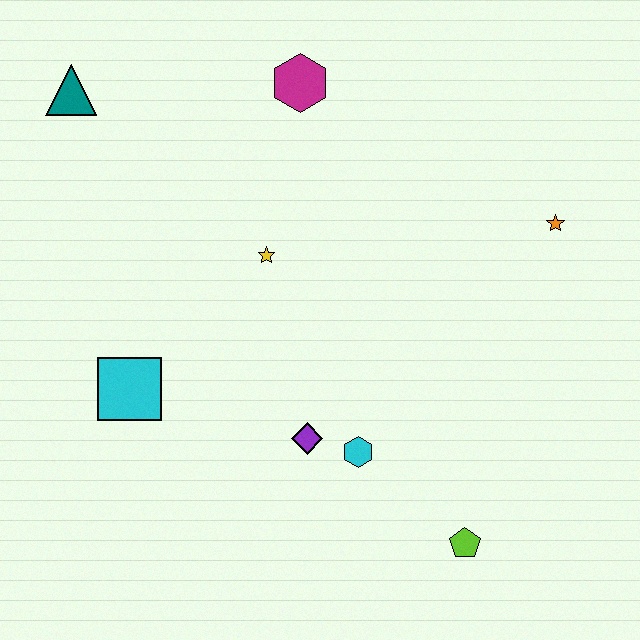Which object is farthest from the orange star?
The teal triangle is farthest from the orange star.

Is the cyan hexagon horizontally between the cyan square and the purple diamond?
No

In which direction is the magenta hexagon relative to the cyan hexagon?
The magenta hexagon is above the cyan hexagon.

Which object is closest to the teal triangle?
The magenta hexagon is closest to the teal triangle.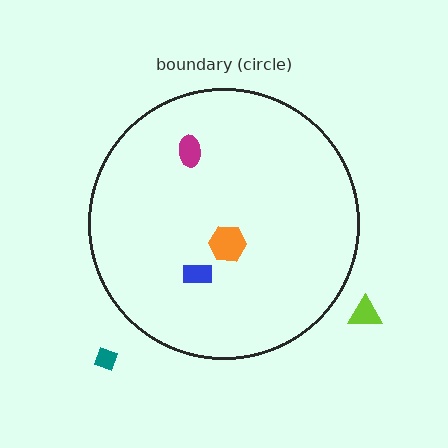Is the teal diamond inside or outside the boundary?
Outside.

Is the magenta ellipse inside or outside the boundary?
Inside.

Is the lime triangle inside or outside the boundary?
Outside.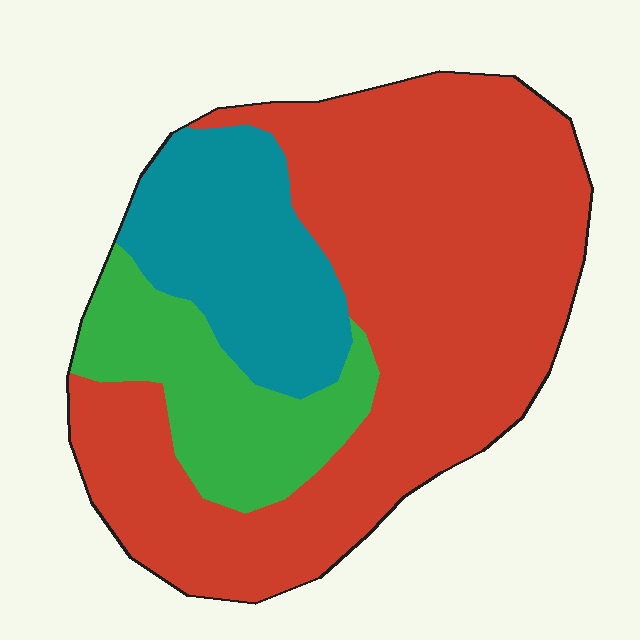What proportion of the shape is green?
Green takes up about one sixth (1/6) of the shape.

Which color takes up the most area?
Red, at roughly 65%.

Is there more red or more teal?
Red.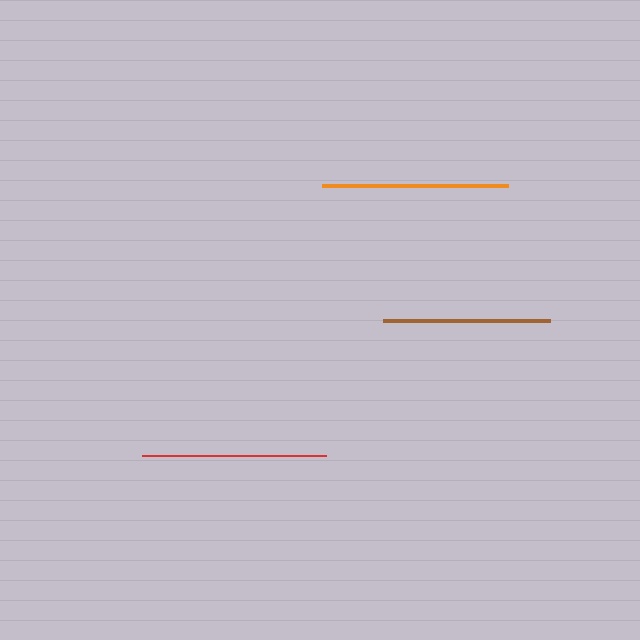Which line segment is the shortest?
The brown line is the shortest at approximately 167 pixels.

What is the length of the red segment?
The red segment is approximately 184 pixels long.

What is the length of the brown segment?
The brown segment is approximately 167 pixels long.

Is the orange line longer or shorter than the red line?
The orange line is longer than the red line.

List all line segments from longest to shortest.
From longest to shortest: orange, red, brown.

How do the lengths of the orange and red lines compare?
The orange and red lines are approximately the same length.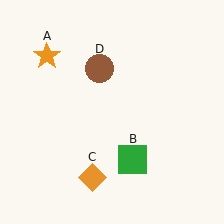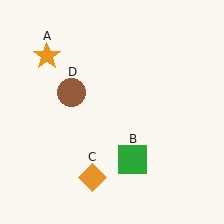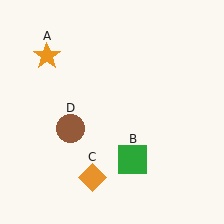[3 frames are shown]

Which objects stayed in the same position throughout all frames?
Orange star (object A) and green square (object B) and orange diamond (object C) remained stationary.